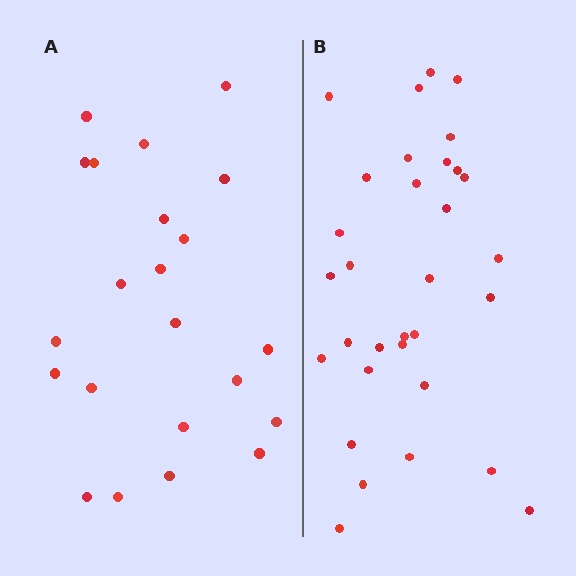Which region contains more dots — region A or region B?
Region B (the right region) has more dots.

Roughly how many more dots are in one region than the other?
Region B has roughly 10 or so more dots than region A.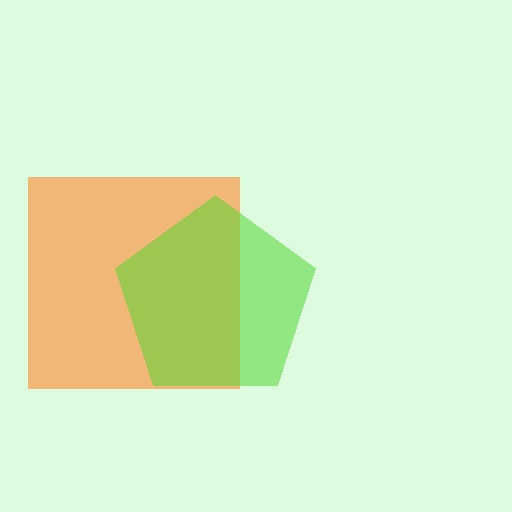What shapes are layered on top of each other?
The layered shapes are: an orange square, a lime pentagon.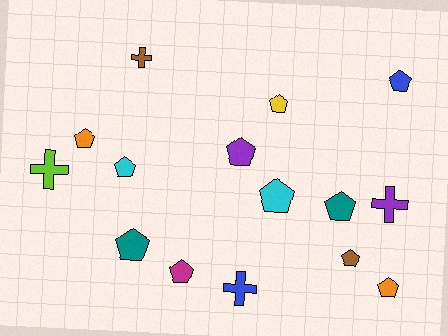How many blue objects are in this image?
There are 2 blue objects.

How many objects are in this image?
There are 15 objects.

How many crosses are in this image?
There are 4 crosses.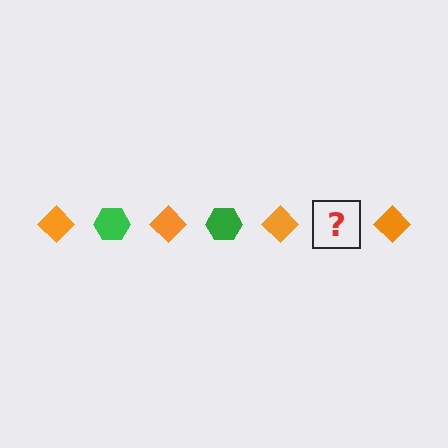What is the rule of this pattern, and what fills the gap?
The rule is that the pattern alternates between orange diamond and green hexagon. The gap should be filled with a green hexagon.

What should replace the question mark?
The question mark should be replaced with a green hexagon.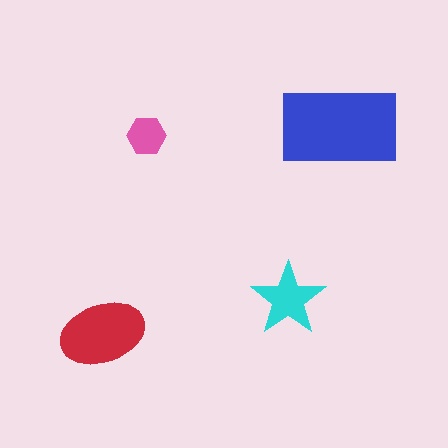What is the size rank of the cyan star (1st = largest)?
3rd.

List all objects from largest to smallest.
The blue rectangle, the red ellipse, the cyan star, the pink hexagon.